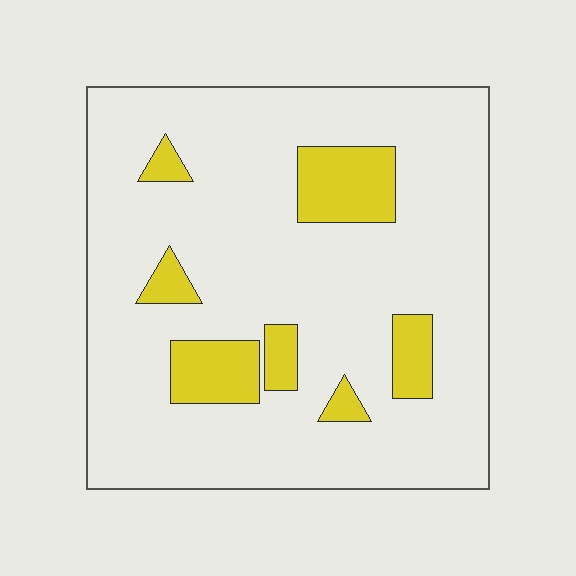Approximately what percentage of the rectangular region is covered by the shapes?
Approximately 15%.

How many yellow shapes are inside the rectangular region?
7.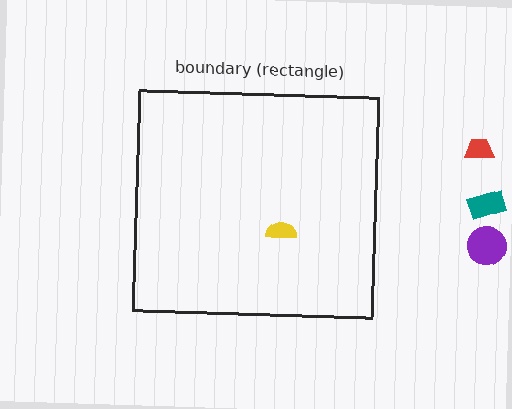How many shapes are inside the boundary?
1 inside, 3 outside.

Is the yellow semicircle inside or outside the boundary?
Inside.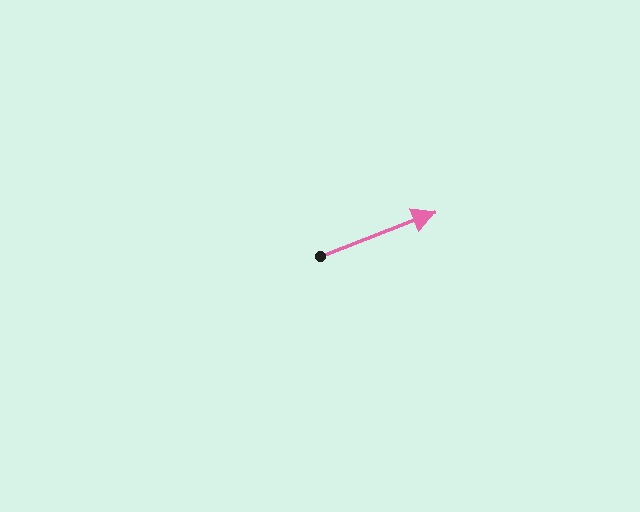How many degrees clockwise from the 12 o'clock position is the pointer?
Approximately 69 degrees.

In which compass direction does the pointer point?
East.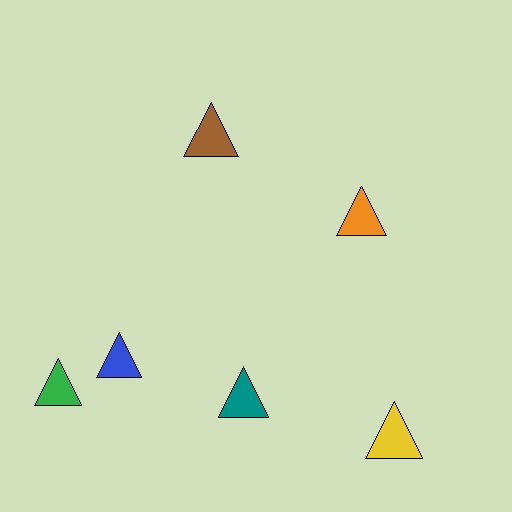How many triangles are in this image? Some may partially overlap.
There are 6 triangles.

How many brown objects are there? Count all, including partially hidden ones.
There is 1 brown object.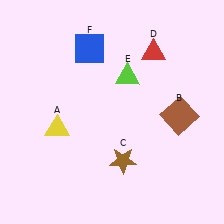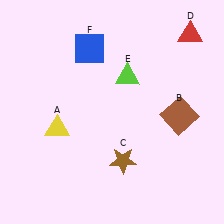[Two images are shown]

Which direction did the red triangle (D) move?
The red triangle (D) moved right.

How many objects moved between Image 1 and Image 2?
1 object moved between the two images.